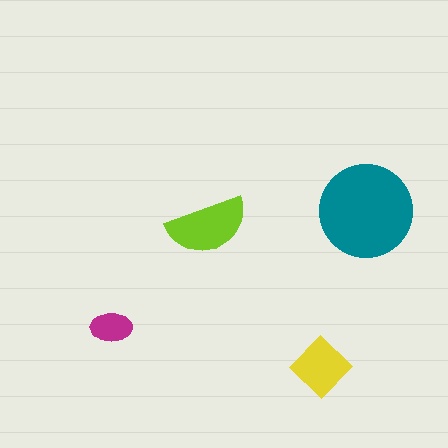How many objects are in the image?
There are 4 objects in the image.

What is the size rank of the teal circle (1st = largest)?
1st.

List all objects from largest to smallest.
The teal circle, the lime semicircle, the yellow diamond, the magenta ellipse.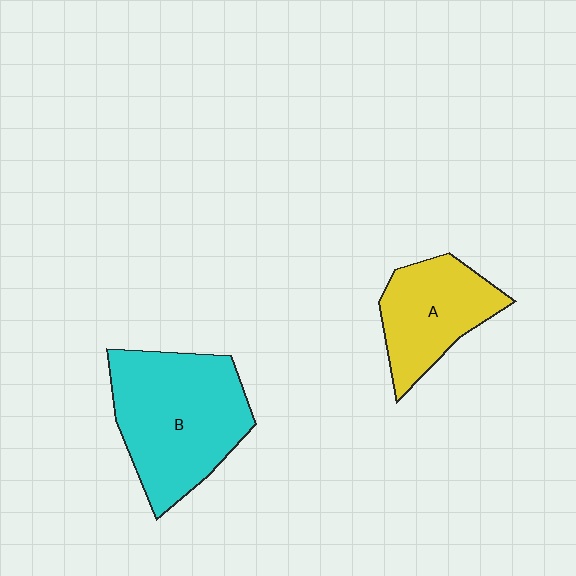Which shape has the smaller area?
Shape A (yellow).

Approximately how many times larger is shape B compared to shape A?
Approximately 1.6 times.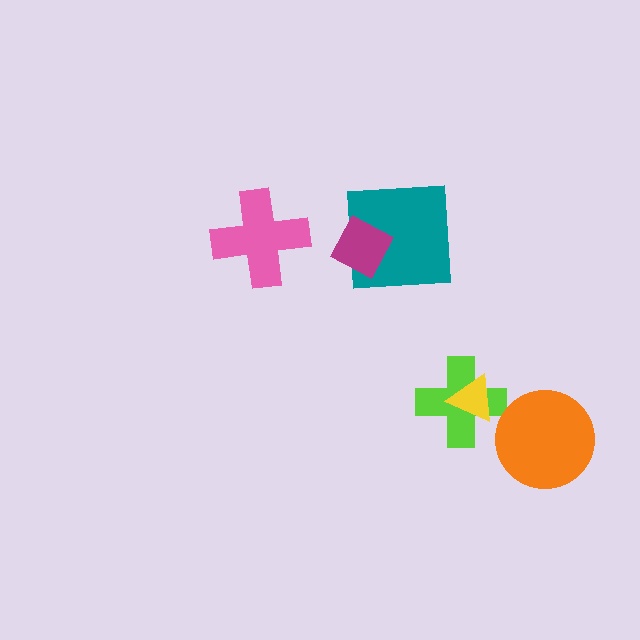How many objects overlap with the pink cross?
0 objects overlap with the pink cross.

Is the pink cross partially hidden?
No, no other shape covers it.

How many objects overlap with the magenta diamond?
1 object overlaps with the magenta diamond.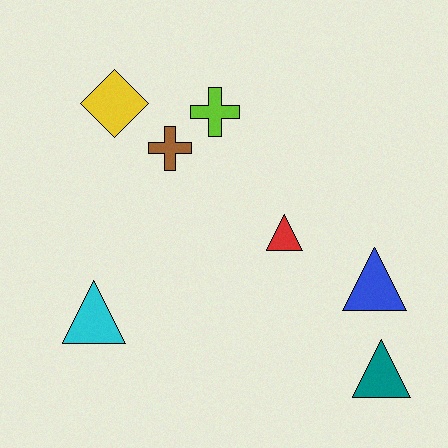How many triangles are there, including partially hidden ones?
There are 4 triangles.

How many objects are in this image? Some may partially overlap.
There are 7 objects.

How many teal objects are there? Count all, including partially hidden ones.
There is 1 teal object.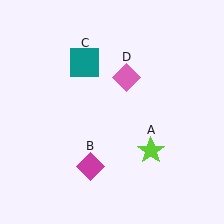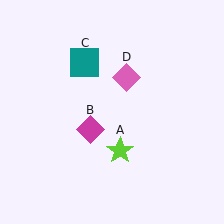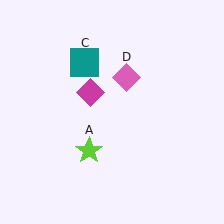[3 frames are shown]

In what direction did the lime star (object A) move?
The lime star (object A) moved left.